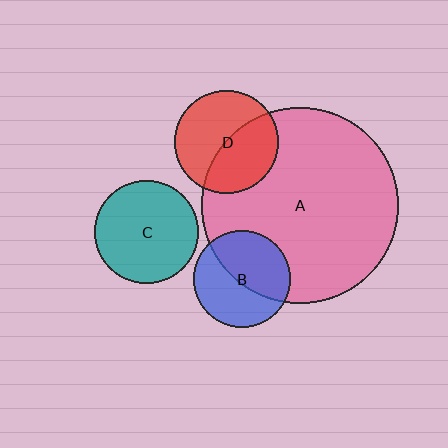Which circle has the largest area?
Circle A (pink).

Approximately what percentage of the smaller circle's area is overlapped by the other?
Approximately 45%.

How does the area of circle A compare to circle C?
Approximately 3.6 times.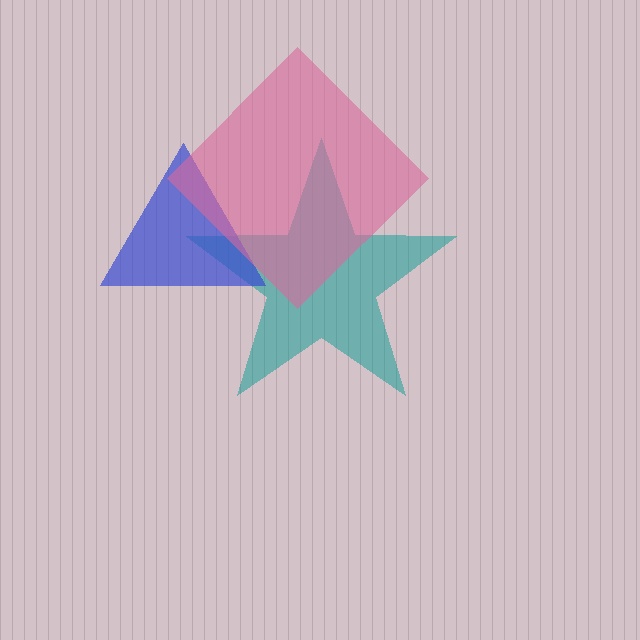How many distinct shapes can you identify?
There are 3 distinct shapes: a teal star, a blue triangle, a pink diamond.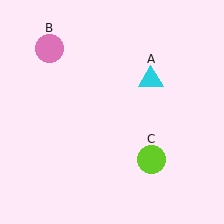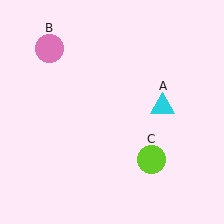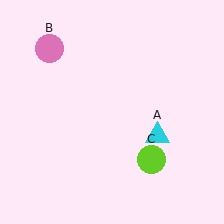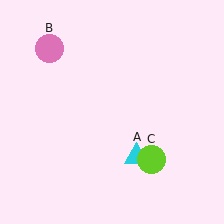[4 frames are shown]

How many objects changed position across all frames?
1 object changed position: cyan triangle (object A).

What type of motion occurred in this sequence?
The cyan triangle (object A) rotated clockwise around the center of the scene.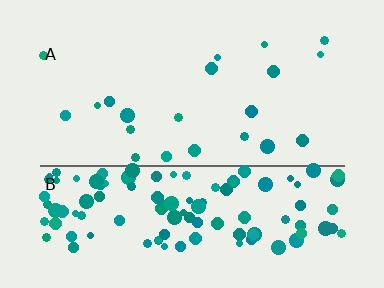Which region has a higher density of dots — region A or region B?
B (the bottom).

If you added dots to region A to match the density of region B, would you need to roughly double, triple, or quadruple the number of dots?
Approximately quadruple.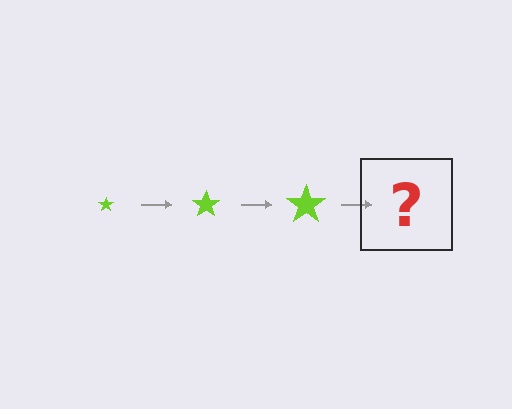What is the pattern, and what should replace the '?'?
The pattern is that the star gets progressively larger each step. The '?' should be a lime star, larger than the previous one.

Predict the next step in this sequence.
The next step is a lime star, larger than the previous one.